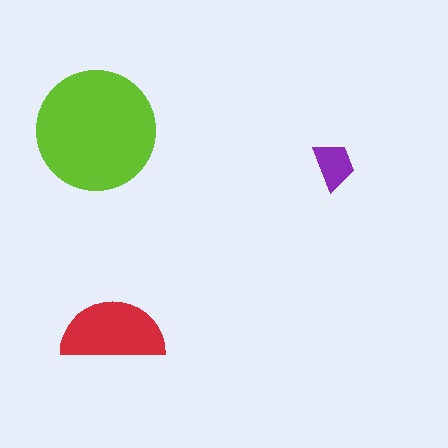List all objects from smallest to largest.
The purple trapezoid, the red semicircle, the lime circle.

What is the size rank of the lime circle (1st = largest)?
1st.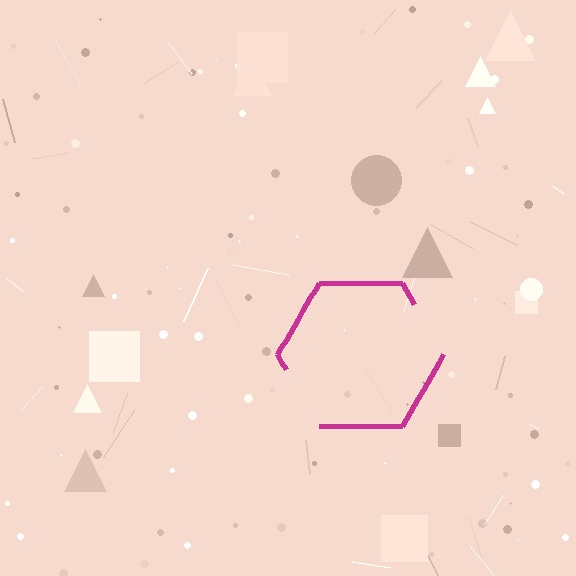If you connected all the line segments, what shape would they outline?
They would outline a hexagon.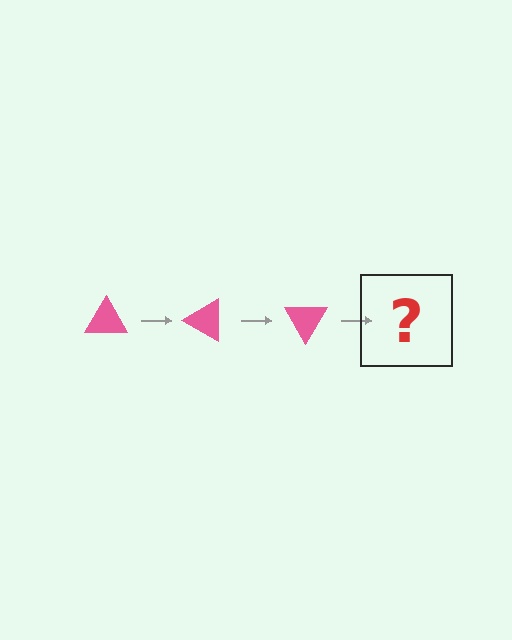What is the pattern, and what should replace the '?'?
The pattern is that the triangle rotates 30 degrees each step. The '?' should be a pink triangle rotated 90 degrees.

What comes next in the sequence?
The next element should be a pink triangle rotated 90 degrees.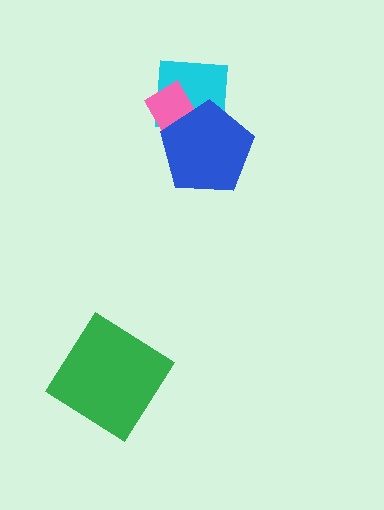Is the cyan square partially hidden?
Yes, it is partially covered by another shape.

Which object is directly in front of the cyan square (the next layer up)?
The pink diamond is directly in front of the cyan square.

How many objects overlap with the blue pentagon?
2 objects overlap with the blue pentagon.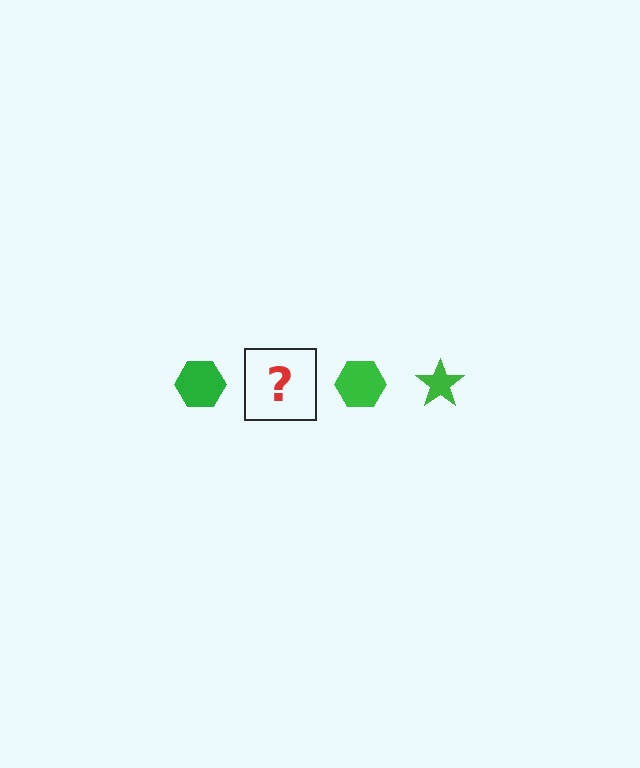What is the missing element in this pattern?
The missing element is a green star.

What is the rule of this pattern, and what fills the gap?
The rule is that the pattern cycles through hexagon, star shapes in green. The gap should be filled with a green star.